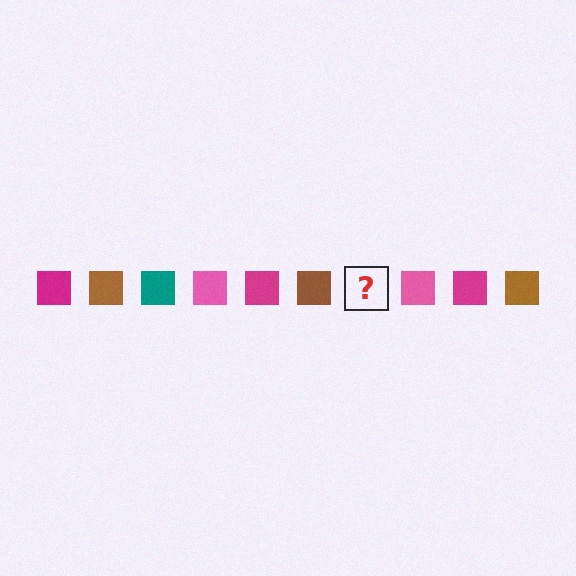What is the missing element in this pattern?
The missing element is a teal square.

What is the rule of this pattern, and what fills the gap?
The rule is that the pattern cycles through magenta, brown, teal, pink squares. The gap should be filled with a teal square.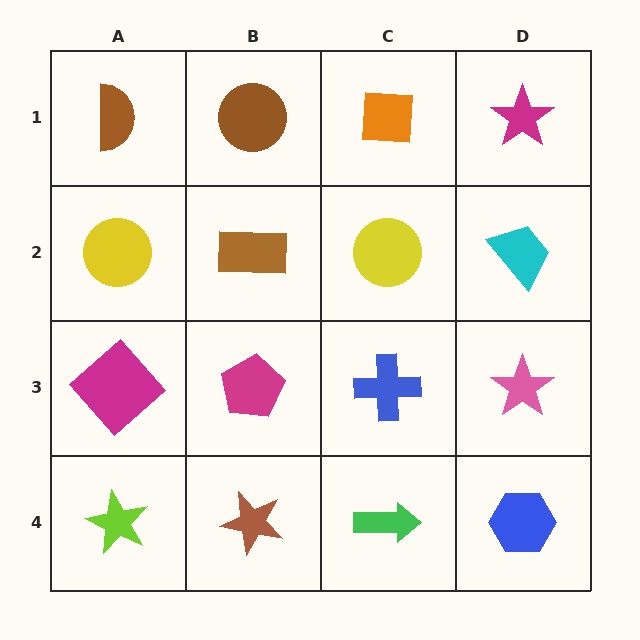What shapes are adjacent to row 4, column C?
A blue cross (row 3, column C), a brown star (row 4, column B), a blue hexagon (row 4, column D).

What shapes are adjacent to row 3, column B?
A brown rectangle (row 2, column B), a brown star (row 4, column B), a magenta diamond (row 3, column A), a blue cross (row 3, column C).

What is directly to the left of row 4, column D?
A green arrow.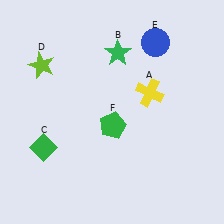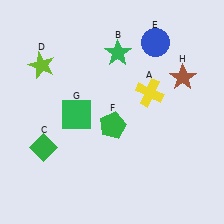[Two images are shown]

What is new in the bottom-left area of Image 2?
A green square (G) was added in the bottom-left area of Image 2.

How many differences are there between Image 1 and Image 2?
There are 2 differences between the two images.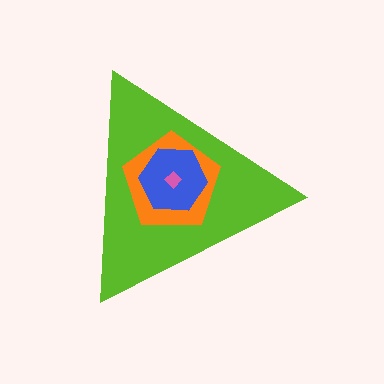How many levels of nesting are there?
4.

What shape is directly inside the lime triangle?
The orange pentagon.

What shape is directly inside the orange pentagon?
The blue hexagon.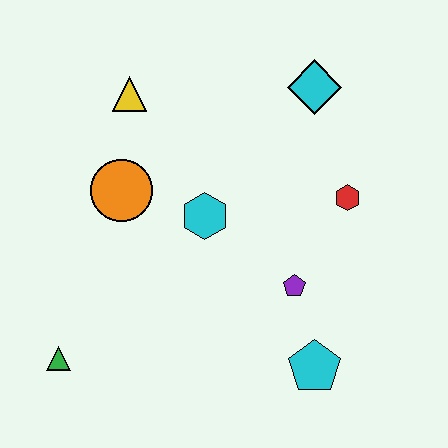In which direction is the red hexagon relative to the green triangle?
The red hexagon is to the right of the green triangle.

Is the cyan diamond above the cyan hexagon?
Yes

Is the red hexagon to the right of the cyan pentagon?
Yes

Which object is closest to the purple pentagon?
The cyan pentagon is closest to the purple pentagon.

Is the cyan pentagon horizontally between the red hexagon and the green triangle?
Yes